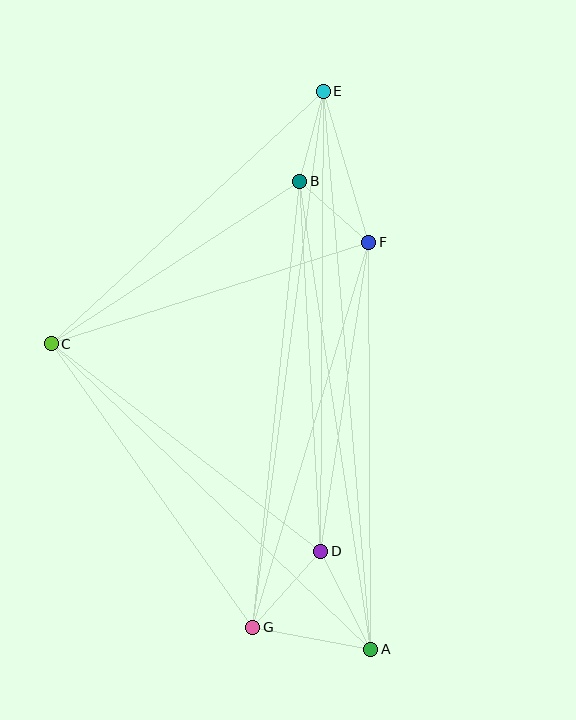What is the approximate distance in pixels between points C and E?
The distance between C and E is approximately 371 pixels.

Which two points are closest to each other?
Points B and F are closest to each other.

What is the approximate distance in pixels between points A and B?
The distance between A and B is approximately 473 pixels.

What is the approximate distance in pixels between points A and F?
The distance between A and F is approximately 407 pixels.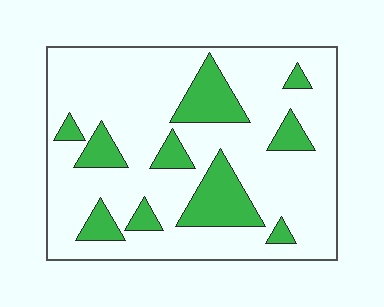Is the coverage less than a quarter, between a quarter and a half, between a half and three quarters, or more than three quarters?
Less than a quarter.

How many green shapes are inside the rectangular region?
10.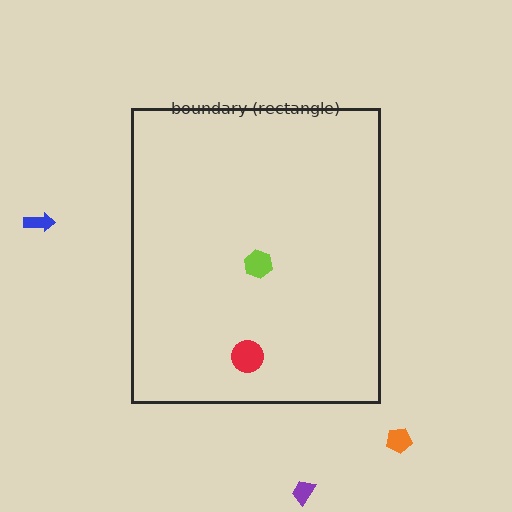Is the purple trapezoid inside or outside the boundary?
Outside.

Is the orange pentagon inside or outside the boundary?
Outside.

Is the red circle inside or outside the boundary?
Inside.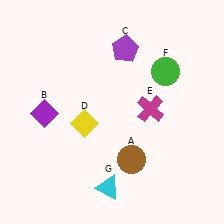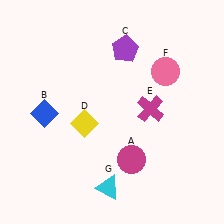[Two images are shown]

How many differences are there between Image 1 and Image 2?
There are 3 differences between the two images.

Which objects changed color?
A changed from brown to magenta. B changed from purple to blue. F changed from green to pink.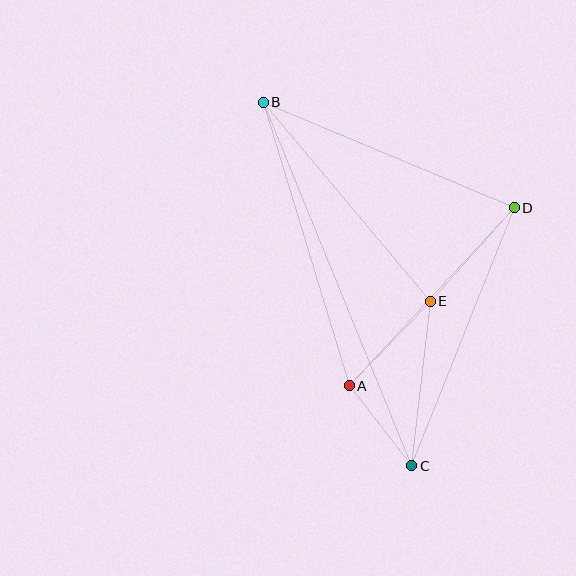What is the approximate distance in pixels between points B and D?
The distance between B and D is approximately 272 pixels.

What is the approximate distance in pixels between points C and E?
The distance between C and E is approximately 165 pixels.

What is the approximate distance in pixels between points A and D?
The distance between A and D is approximately 243 pixels.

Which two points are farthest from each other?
Points B and C are farthest from each other.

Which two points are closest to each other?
Points A and C are closest to each other.